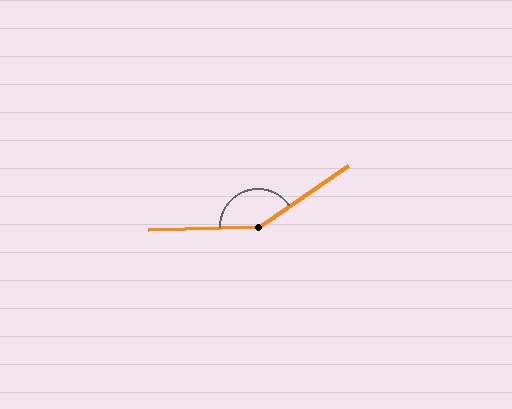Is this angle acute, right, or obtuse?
It is obtuse.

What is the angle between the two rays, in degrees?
Approximately 148 degrees.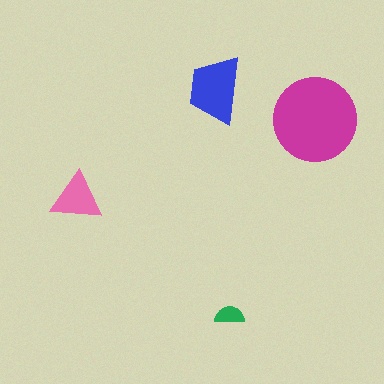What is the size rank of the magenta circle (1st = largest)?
1st.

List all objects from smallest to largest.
The green semicircle, the pink triangle, the blue trapezoid, the magenta circle.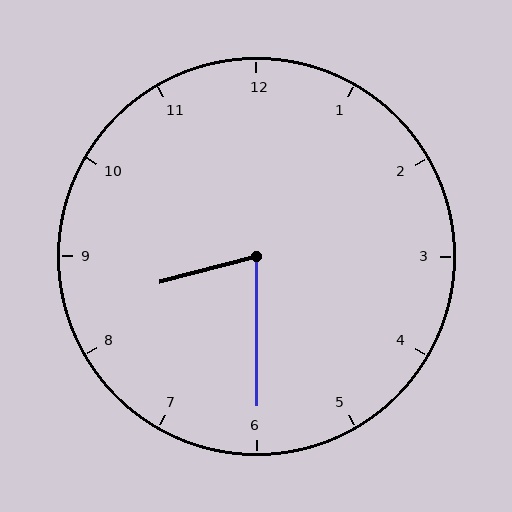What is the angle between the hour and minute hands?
Approximately 75 degrees.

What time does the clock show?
8:30.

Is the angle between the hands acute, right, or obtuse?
It is acute.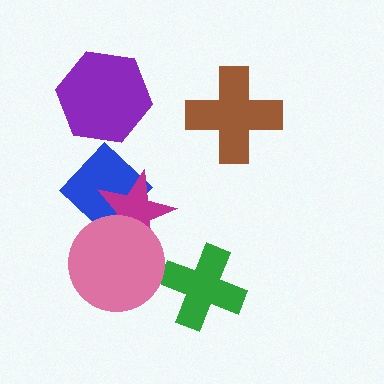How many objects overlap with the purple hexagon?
0 objects overlap with the purple hexagon.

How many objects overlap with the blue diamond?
2 objects overlap with the blue diamond.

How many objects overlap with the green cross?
0 objects overlap with the green cross.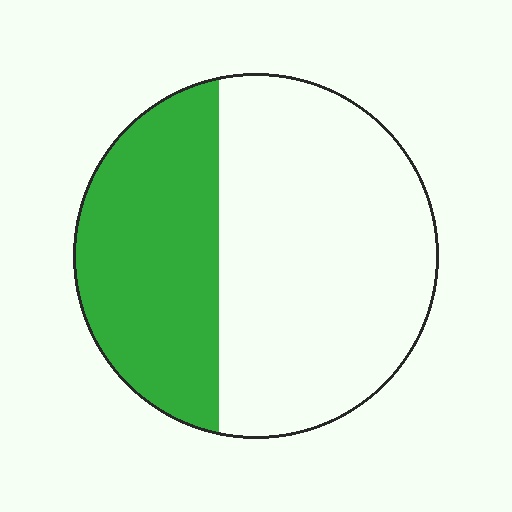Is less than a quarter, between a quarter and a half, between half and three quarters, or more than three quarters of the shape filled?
Between a quarter and a half.